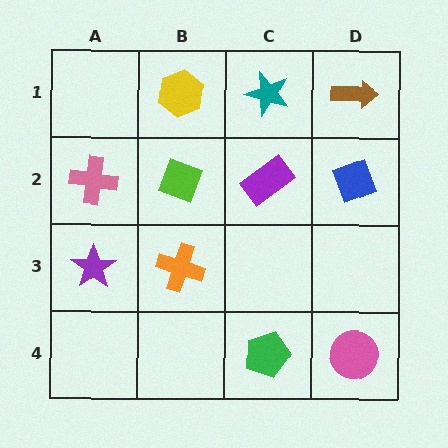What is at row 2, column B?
A lime diamond.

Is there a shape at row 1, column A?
No, that cell is empty.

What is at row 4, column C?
A green pentagon.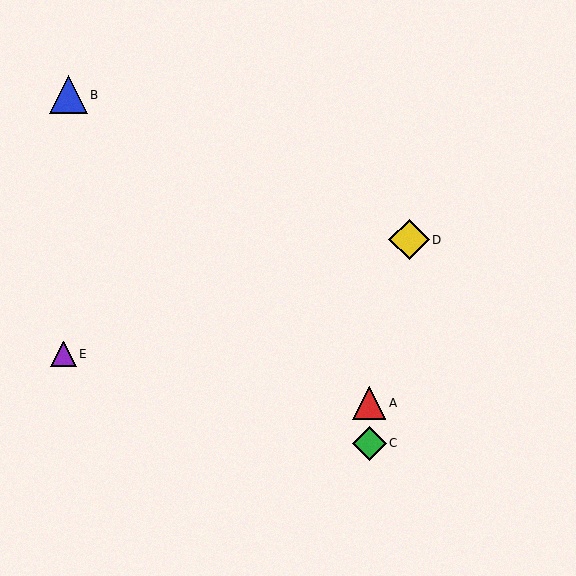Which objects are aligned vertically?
Objects A, C are aligned vertically.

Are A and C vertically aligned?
Yes, both are at x≈369.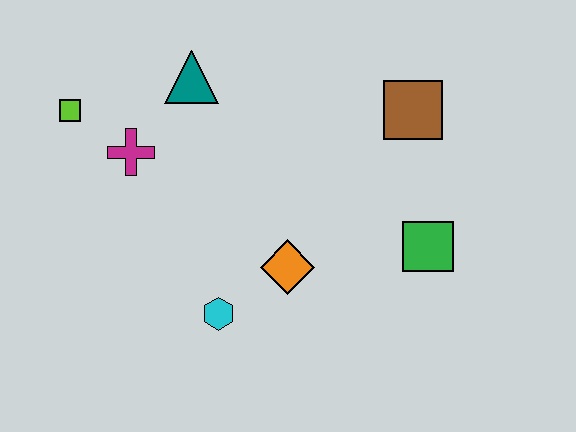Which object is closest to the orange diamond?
The cyan hexagon is closest to the orange diamond.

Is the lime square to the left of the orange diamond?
Yes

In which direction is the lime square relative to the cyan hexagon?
The lime square is above the cyan hexagon.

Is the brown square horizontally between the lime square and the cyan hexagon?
No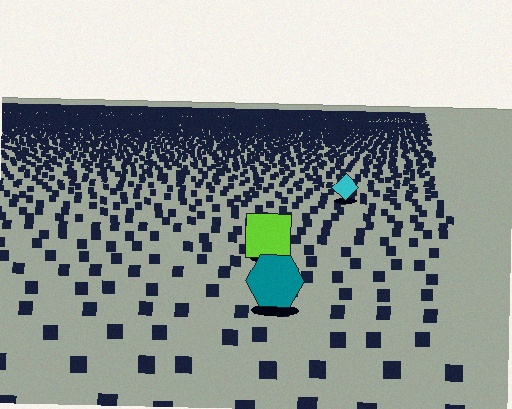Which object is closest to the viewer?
The teal hexagon is closest. The texture marks near it are larger and more spread out.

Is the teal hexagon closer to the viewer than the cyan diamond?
Yes. The teal hexagon is closer — you can tell from the texture gradient: the ground texture is coarser near it.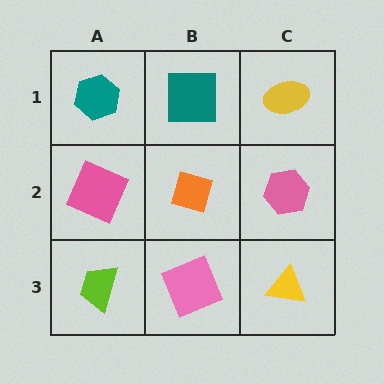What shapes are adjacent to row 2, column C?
A yellow ellipse (row 1, column C), a yellow triangle (row 3, column C), an orange square (row 2, column B).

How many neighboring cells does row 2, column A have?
3.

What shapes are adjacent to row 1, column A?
A pink square (row 2, column A), a teal square (row 1, column B).